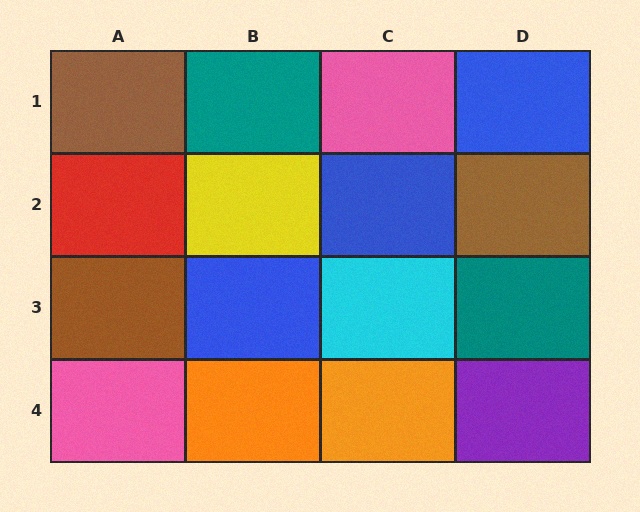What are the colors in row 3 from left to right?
Brown, blue, cyan, teal.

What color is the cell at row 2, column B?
Yellow.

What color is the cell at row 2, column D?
Brown.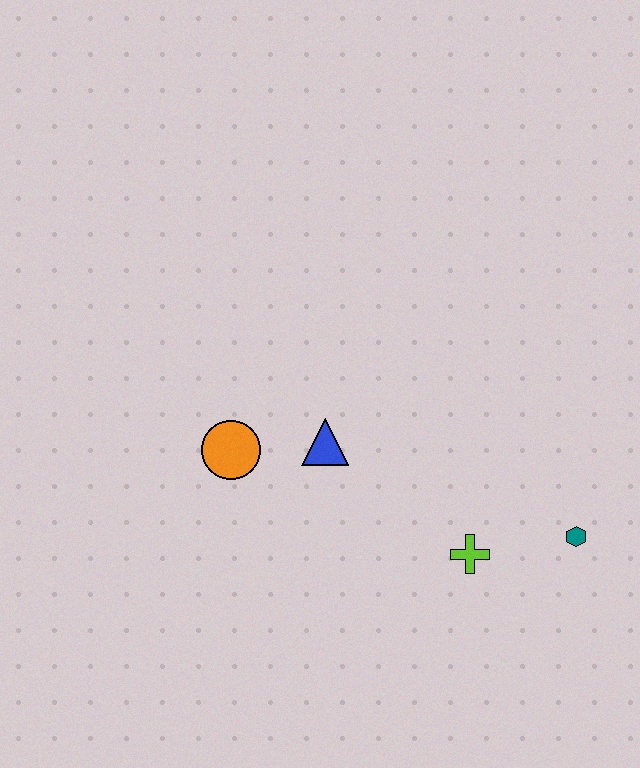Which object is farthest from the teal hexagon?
The orange circle is farthest from the teal hexagon.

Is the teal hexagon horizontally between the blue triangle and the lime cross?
No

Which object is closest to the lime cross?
The teal hexagon is closest to the lime cross.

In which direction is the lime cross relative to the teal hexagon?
The lime cross is to the left of the teal hexagon.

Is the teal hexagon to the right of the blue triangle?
Yes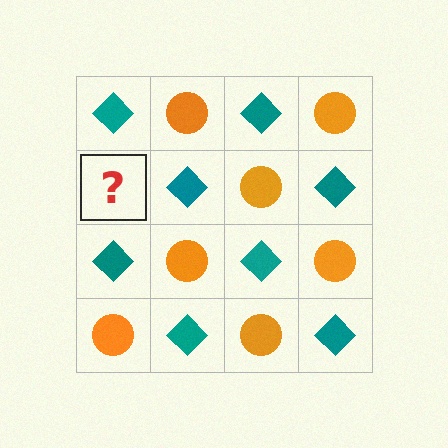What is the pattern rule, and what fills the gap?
The rule is that it alternates teal diamond and orange circle in a checkerboard pattern. The gap should be filled with an orange circle.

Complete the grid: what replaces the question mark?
The question mark should be replaced with an orange circle.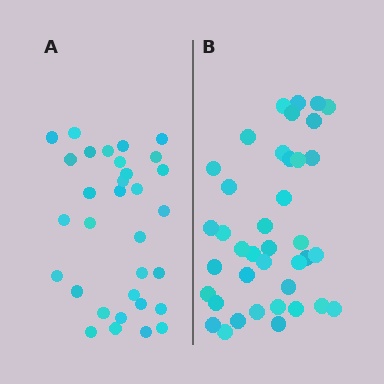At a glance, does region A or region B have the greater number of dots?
Region B (the right region) has more dots.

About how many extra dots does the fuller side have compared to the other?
Region B has roughly 8 or so more dots than region A.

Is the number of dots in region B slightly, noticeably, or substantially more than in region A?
Region B has only slightly more — the two regions are fairly close. The ratio is roughly 1.2 to 1.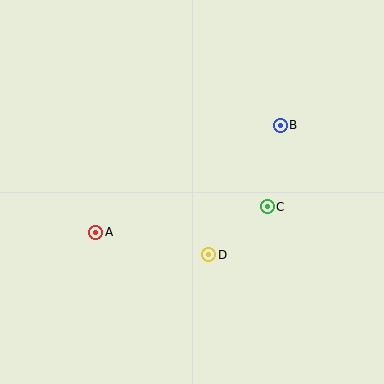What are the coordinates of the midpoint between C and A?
The midpoint between C and A is at (182, 220).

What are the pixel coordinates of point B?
Point B is at (280, 125).